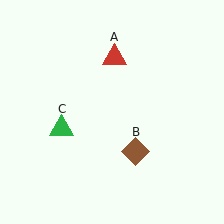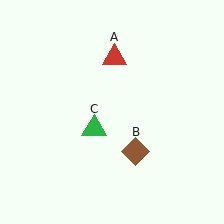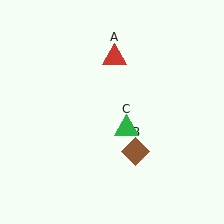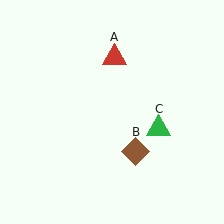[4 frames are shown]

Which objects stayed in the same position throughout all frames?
Red triangle (object A) and brown diamond (object B) remained stationary.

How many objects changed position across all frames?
1 object changed position: green triangle (object C).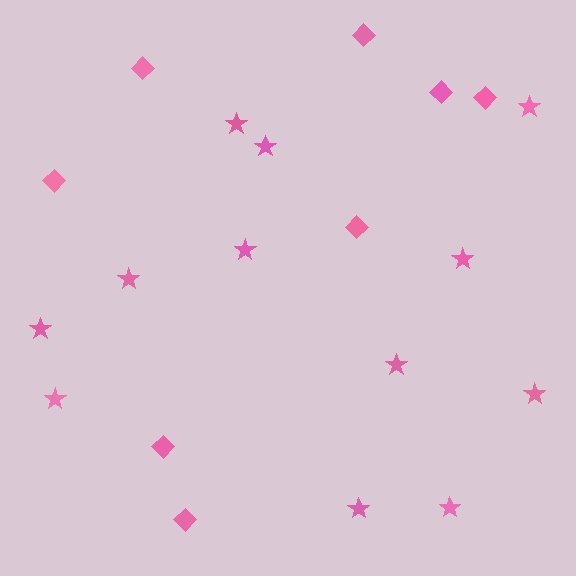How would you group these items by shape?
There are 2 groups: one group of diamonds (8) and one group of stars (12).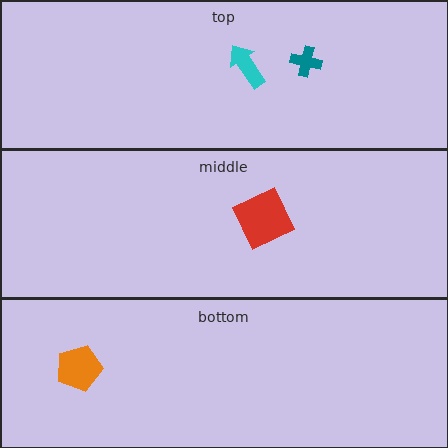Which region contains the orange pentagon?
The bottom region.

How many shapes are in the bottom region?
1.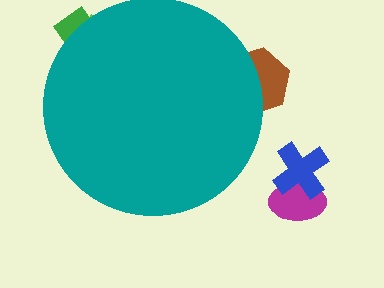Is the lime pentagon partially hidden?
Yes, the lime pentagon is partially hidden behind the teal circle.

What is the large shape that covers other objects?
A teal circle.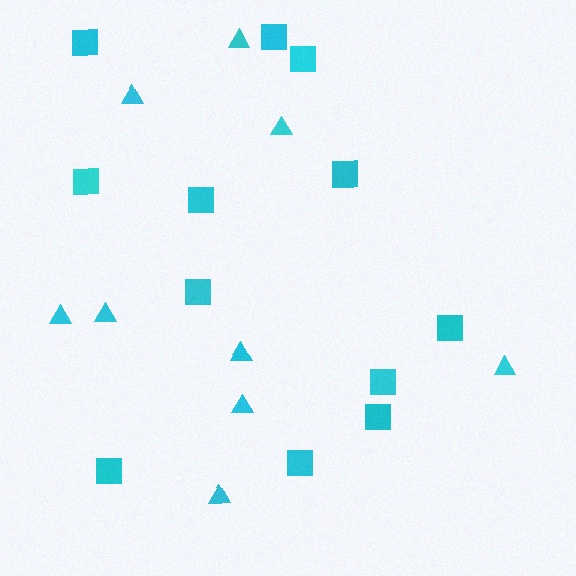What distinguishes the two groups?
There are 2 groups: one group of triangles (9) and one group of squares (12).